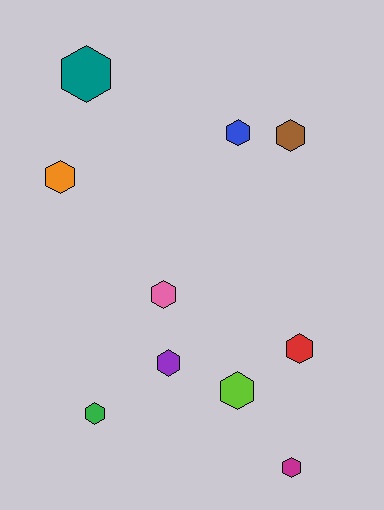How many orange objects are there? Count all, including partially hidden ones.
There is 1 orange object.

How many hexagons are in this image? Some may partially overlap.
There are 10 hexagons.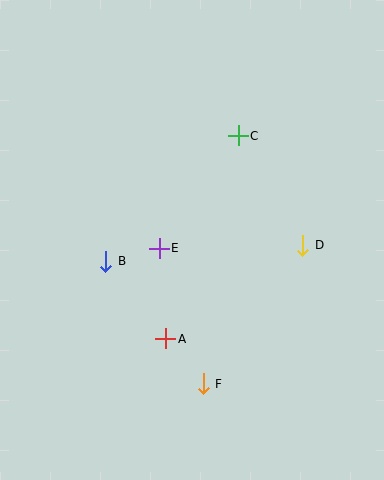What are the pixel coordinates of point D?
Point D is at (303, 245).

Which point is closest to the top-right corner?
Point C is closest to the top-right corner.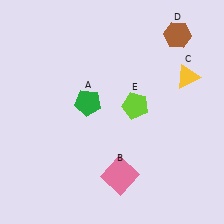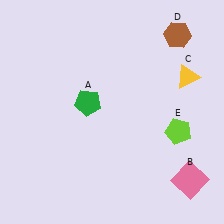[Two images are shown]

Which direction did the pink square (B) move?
The pink square (B) moved right.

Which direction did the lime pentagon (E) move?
The lime pentagon (E) moved right.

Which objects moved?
The objects that moved are: the pink square (B), the lime pentagon (E).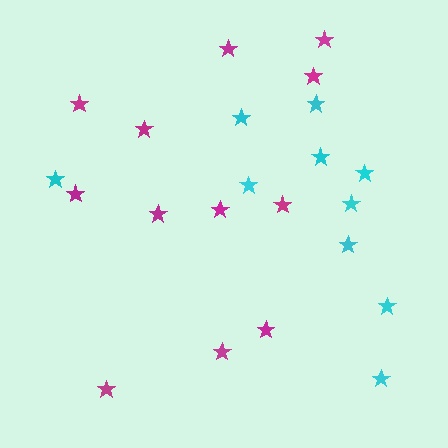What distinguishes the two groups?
There are 2 groups: one group of cyan stars (10) and one group of magenta stars (12).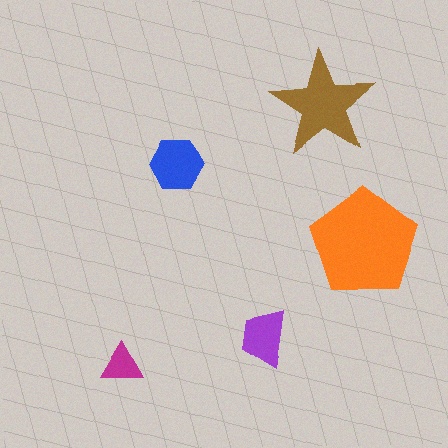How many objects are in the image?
There are 5 objects in the image.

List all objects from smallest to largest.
The magenta triangle, the purple trapezoid, the blue hexagon, the brown star, the orange pentagon.